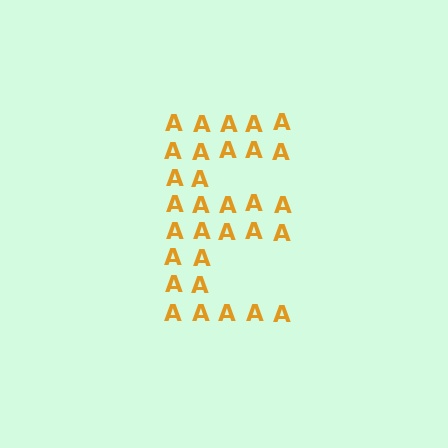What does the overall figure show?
The overall figure shows the letter E.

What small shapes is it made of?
It is made of small letter A's.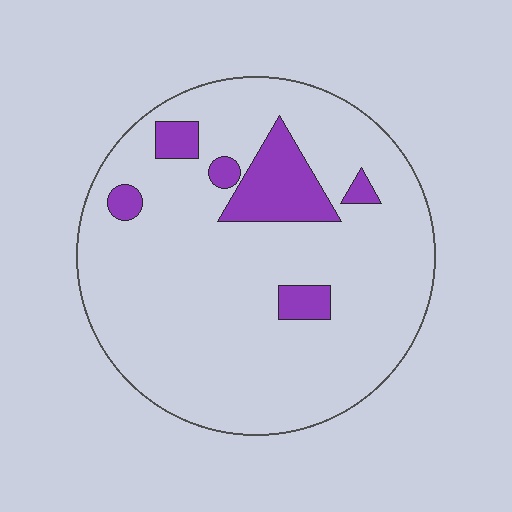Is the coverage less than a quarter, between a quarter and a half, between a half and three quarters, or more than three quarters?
Less than a quarter.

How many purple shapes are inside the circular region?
6.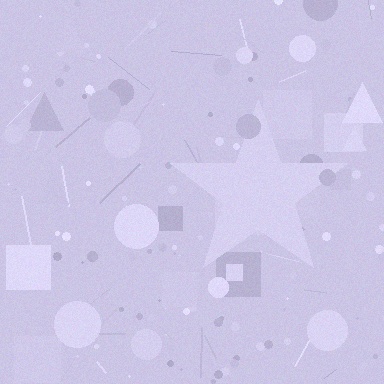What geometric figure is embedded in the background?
A star is embedded in the background.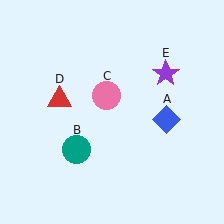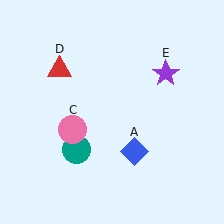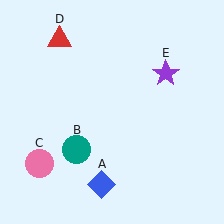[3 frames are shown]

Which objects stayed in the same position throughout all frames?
Teal circle (object B) and purple star (object E) remained stationary.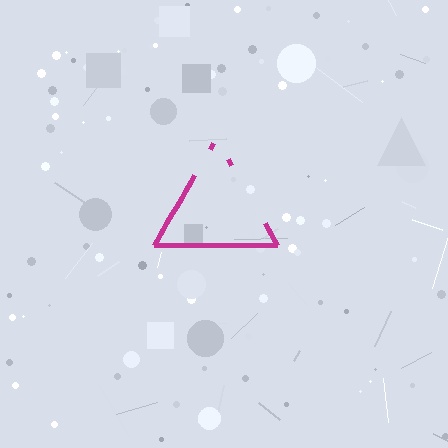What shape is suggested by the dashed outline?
The dashed outline suggests a triangle.